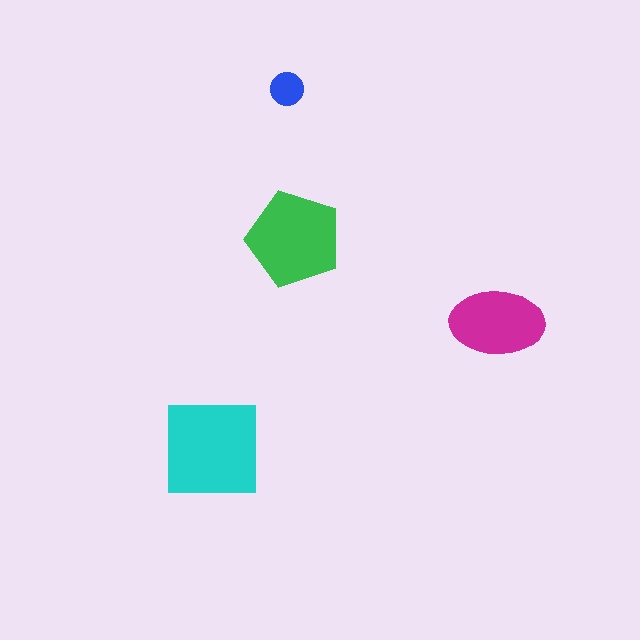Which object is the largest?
The cyan square.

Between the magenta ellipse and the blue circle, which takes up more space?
The magenta ellipse.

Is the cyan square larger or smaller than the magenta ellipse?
Larger.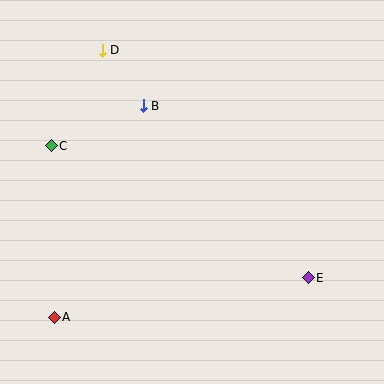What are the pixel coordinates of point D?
Point D is at (102, 50).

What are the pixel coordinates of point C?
Point C is at (51, 146).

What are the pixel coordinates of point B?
Point B is at (143, 106).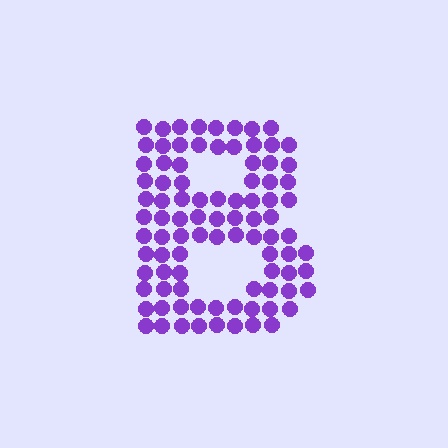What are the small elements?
The small elements are circles.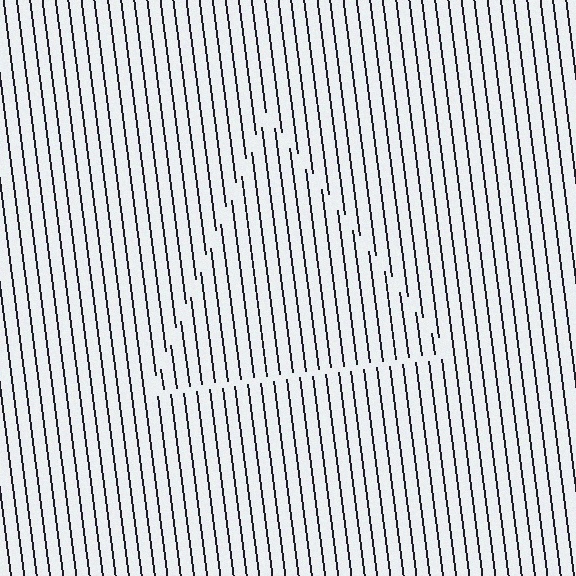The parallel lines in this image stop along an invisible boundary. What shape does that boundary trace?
An illusory triangle. The interior of the shape contains the same grating, shifted by half a period — the contour is defined by the phase discontinuity where line-ends from the inner and outer gratings abut.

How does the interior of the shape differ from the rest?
The interior of the shape contains the same grating, shifted by half a period — the contour is defined by the phase discontinuity where line-ends from the inner and outer gratings abut.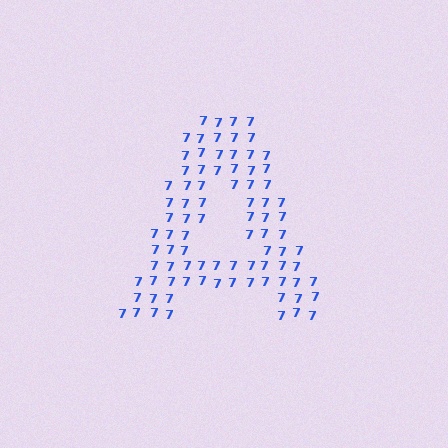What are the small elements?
The small elements are digit 7's.